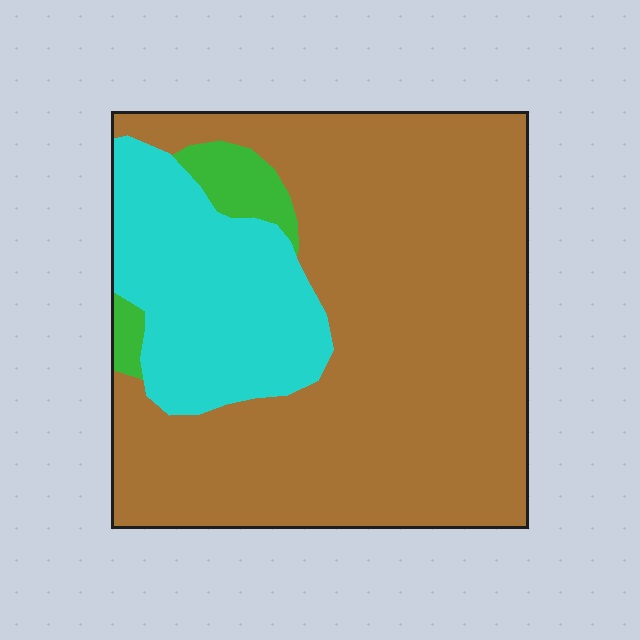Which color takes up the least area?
Green, at roughly 5%.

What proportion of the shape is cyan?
Cyan covers roughly 25% of the shape.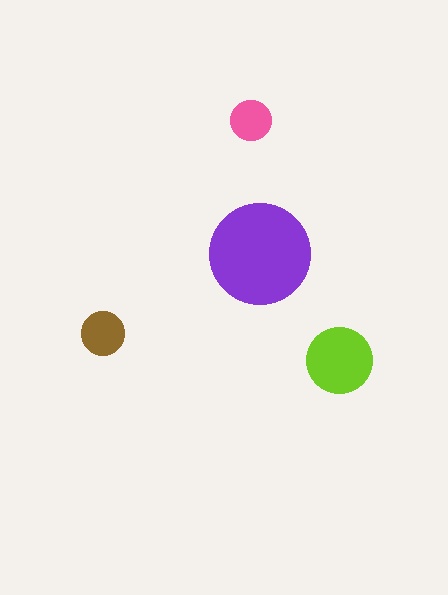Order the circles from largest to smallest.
the purple one, the lime one, the brown one, the pink one.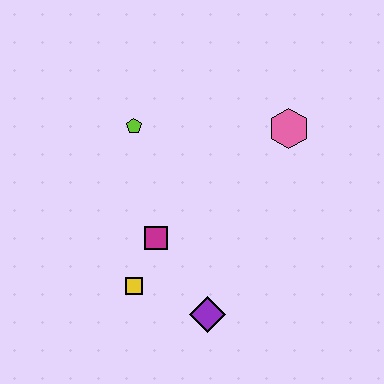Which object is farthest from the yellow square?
The pink hexagon is farthest from the yellow square.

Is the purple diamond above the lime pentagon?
No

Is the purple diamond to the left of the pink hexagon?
Yes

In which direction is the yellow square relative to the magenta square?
The yellow square is below the magenta square.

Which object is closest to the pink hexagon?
The lime pentagon is closest to the pink hexagon.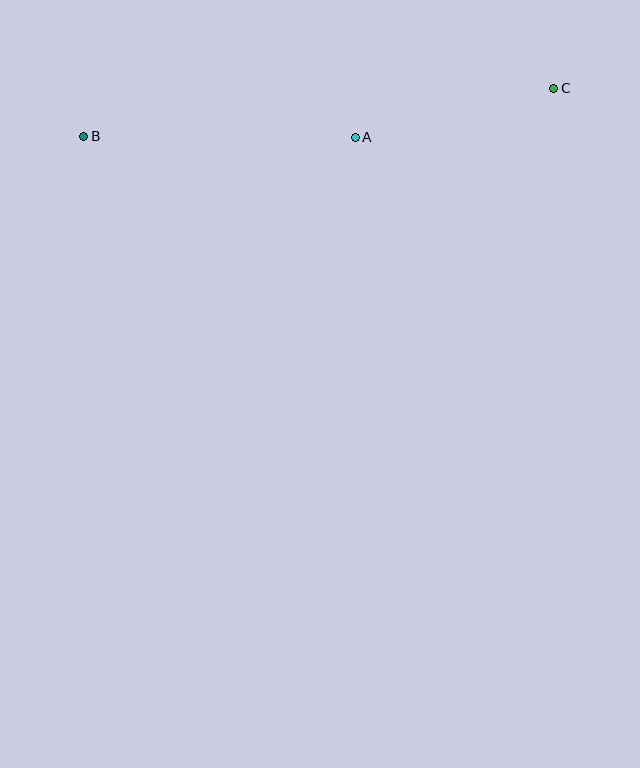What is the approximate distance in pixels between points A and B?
The distance between A and B is approximately 271 pixels.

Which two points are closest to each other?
Points A and C are closest to each other.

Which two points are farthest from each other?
Points B and C are farthest from each other.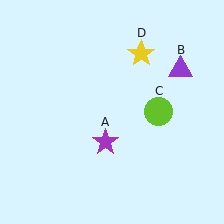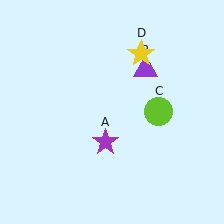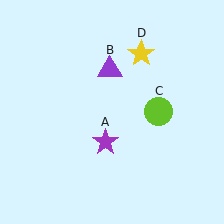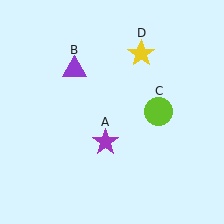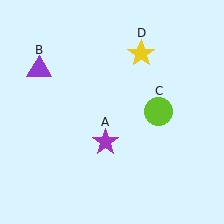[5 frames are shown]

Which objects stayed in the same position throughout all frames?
Purple star (object A) and lime circle (object C) and yellow star (object D) remained stationary.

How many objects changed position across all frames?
1 object changed position: purple triangle (object B).